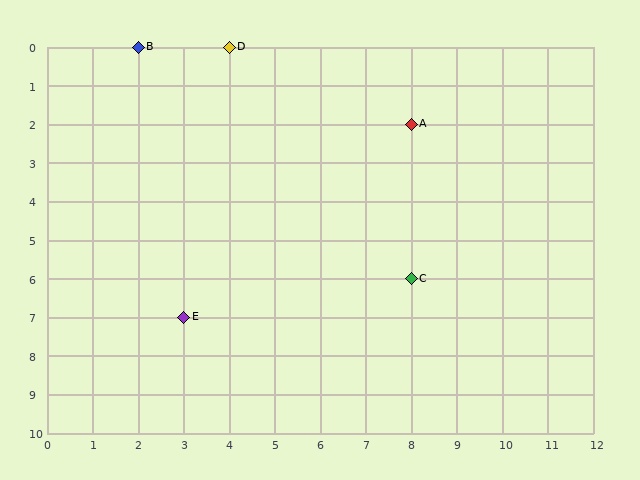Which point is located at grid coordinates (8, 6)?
Point C is at (8, 6).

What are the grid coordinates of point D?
Point D is at grid coordinates (4, 0).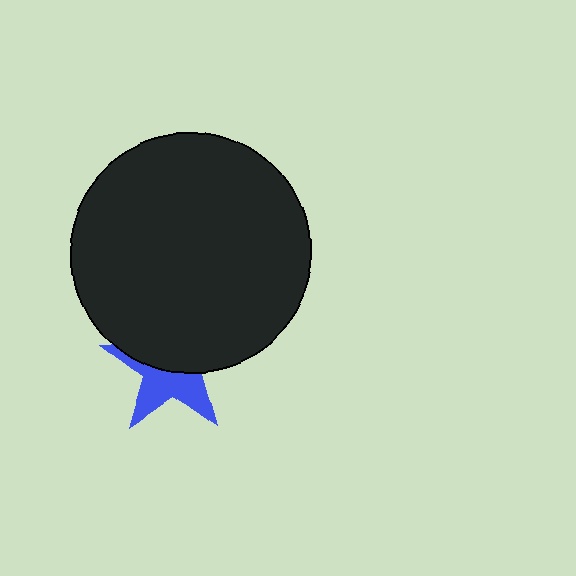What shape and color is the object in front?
The object in front is a black circle.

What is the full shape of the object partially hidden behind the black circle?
The partially hidden object is a blue star.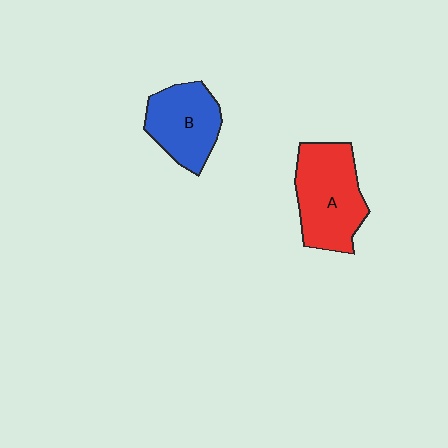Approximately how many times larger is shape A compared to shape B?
Approximately 1.3 times.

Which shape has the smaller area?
Shape B (blue).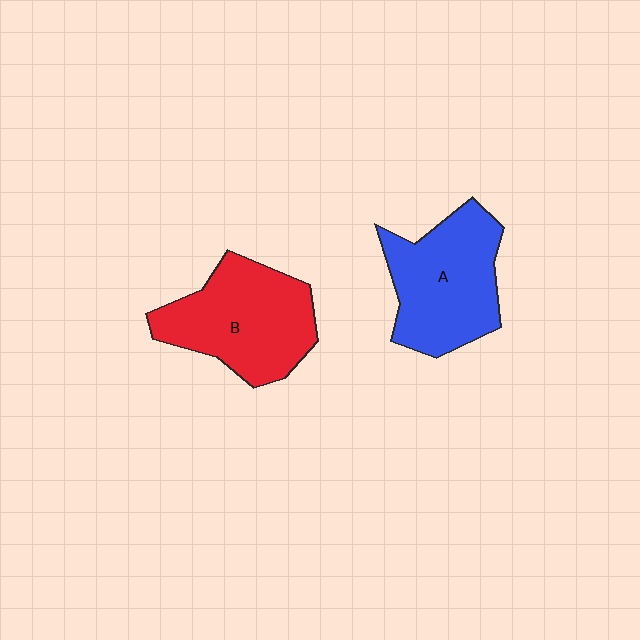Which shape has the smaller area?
Shape A (blue).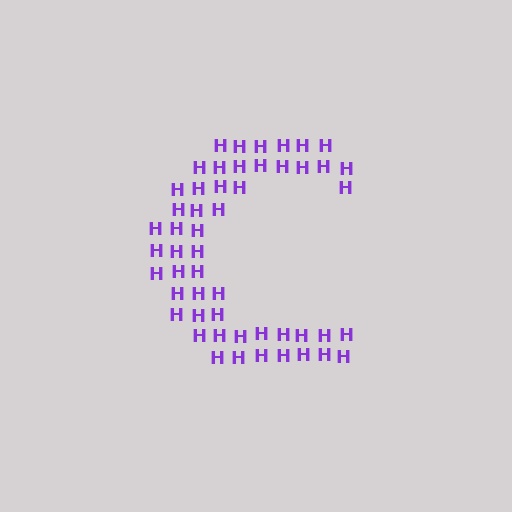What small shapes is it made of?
It is made of small letter H's.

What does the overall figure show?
The overall figure shows the letter C.